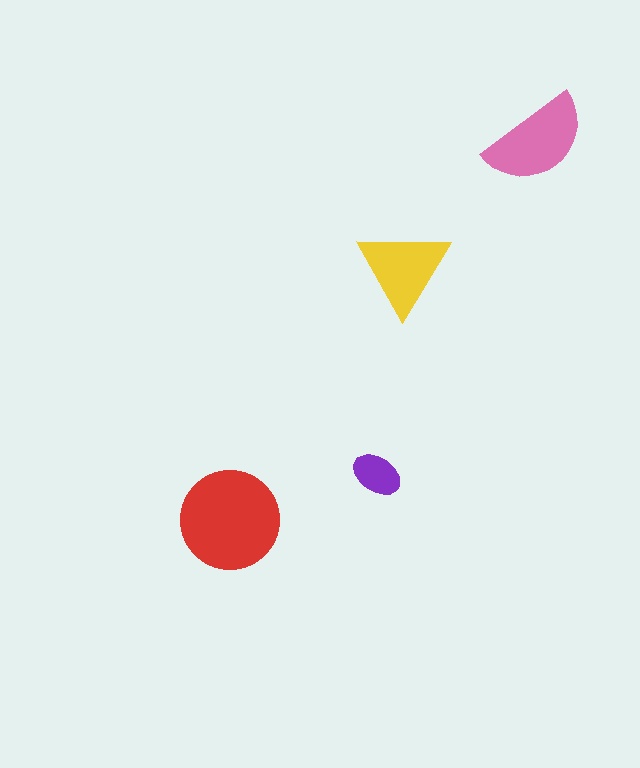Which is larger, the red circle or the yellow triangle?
The red circle.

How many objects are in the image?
There are 4 objects in the image.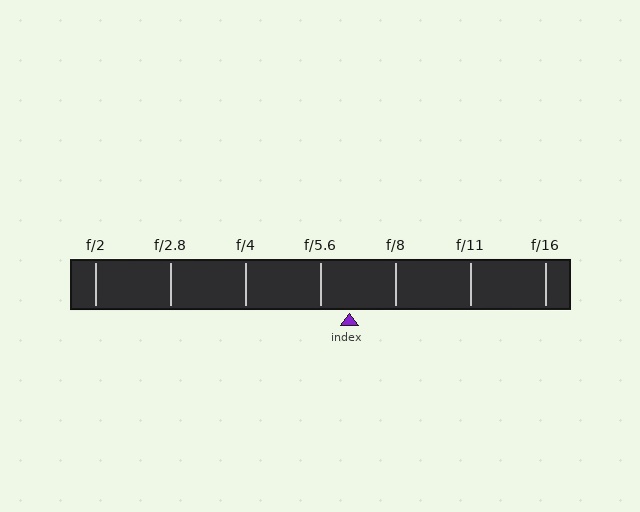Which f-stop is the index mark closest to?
The index mark is closest to f/5.6.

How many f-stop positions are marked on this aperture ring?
There are 7 f-stop positions marked.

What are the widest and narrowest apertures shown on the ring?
The widest aperture shown is f/2 and the narrowest is f/16.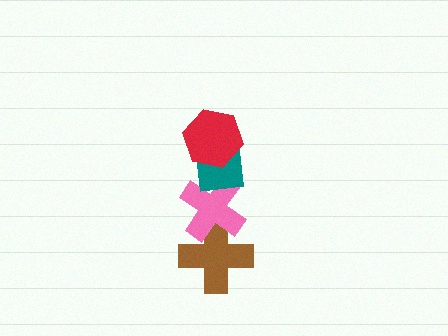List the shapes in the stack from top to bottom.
From top to bottom: the red hexagon, the teal square, the pink cross, the brown cross.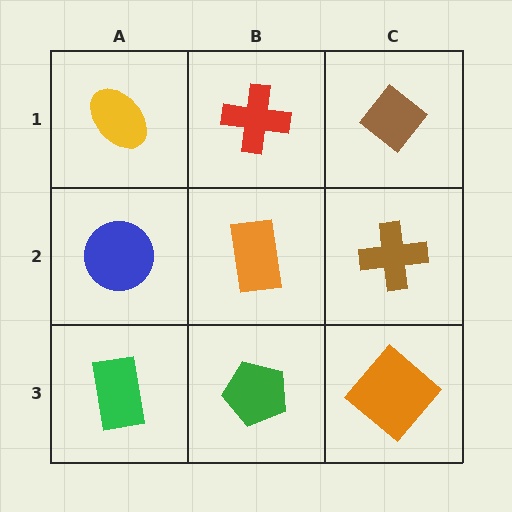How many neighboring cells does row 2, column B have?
4.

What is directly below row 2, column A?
A green rectangle.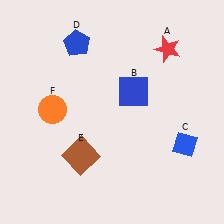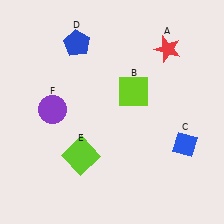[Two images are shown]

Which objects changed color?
B changed from blue to lime. E changed from brown to lime. F changed from orange to purple.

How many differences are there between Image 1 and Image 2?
There are 3 differences between the two images.